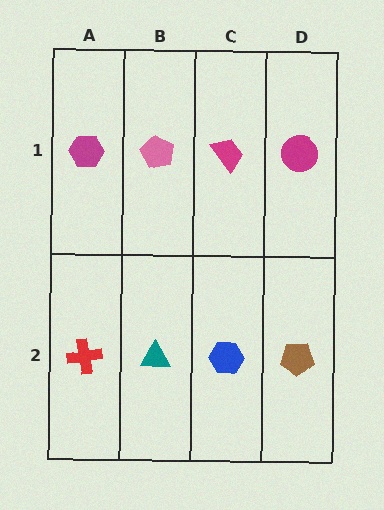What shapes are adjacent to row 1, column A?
A red cross (row 2, column A), a pink pentagon (row 1, column B).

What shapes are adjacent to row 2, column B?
A pink pentagon (row 1, column B), a red cross (row 2, column A), a blue hexagon (row 2, column C).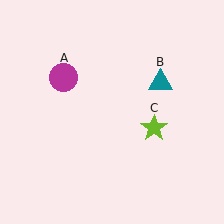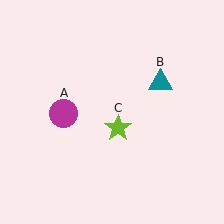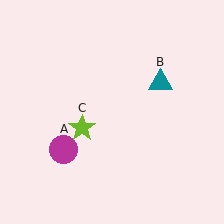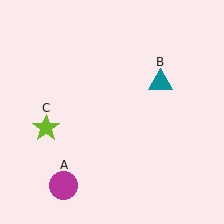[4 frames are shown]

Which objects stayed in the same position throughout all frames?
Teal triangle (object B) remained stationary.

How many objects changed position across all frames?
2 objects changed position: magenta circle (object A), lime star (object C).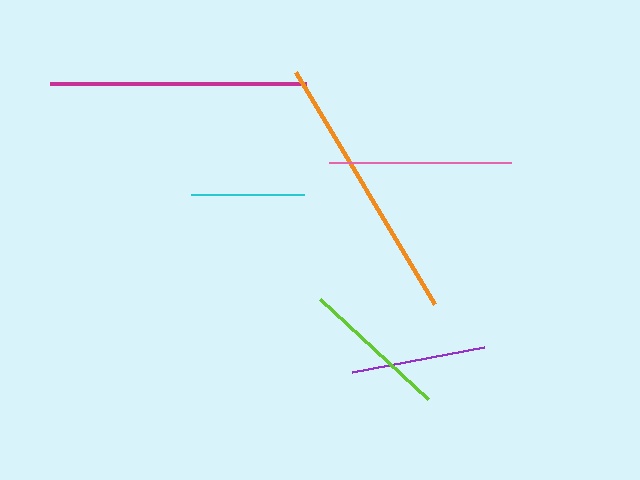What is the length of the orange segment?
The orange segment is approximately 270 pixels long.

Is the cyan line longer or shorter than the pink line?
The pink line is longer than the cyan line.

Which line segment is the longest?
The orange line is the longest at approximately 270 pixels.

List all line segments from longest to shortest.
From longest to shortest: orange, magenta, pink, lime, purple, cyan.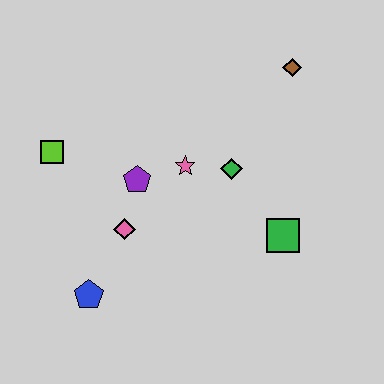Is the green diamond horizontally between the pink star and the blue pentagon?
No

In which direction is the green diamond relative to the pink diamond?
The green diamond is to the right of the pink diamond.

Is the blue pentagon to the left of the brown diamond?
Yes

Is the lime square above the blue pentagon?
Yes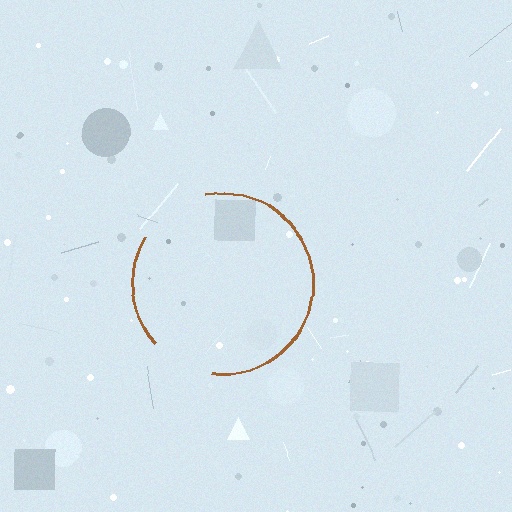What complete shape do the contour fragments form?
The contour fragments form a circle.